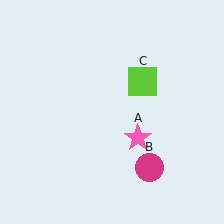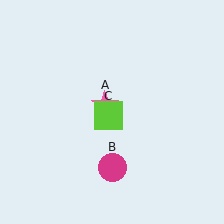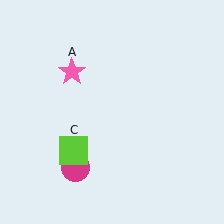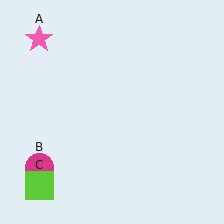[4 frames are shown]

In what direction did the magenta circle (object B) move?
The magenta circle (object B) moved left.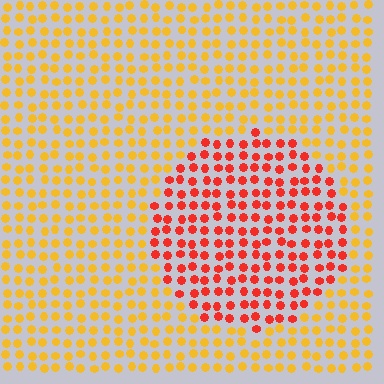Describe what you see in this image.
The image is filled with small yellow elements in a uniform arrangement. A circle-shaped region is visible where the elements are tinted to a slightly different hue, forming a subtle color boundary.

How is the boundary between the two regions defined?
The boundary is defined purely by a slight shift in hue (about 42 degrees). Spacing, size, and orientation are identical on both sides.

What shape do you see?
I see a circle.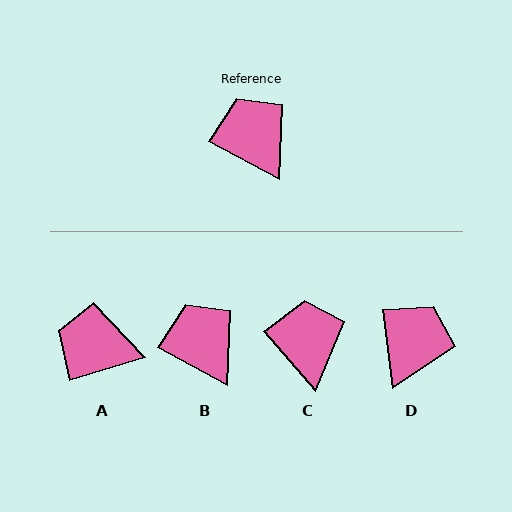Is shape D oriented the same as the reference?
No, it is off by about 54 degrees.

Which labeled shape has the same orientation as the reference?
B.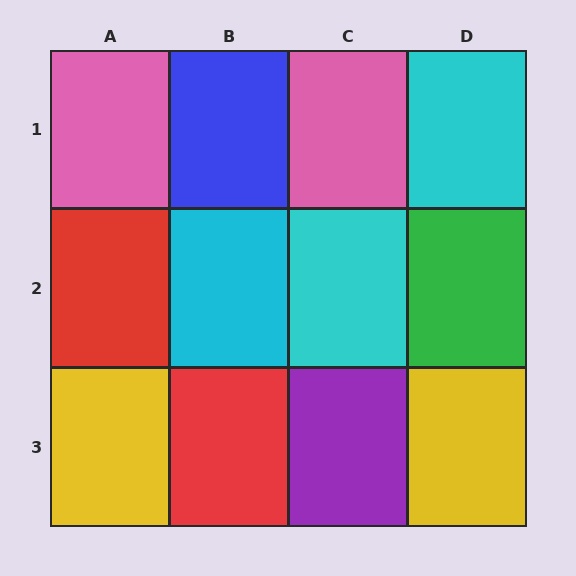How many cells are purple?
1 cell is purple.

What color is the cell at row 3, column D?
Yellow.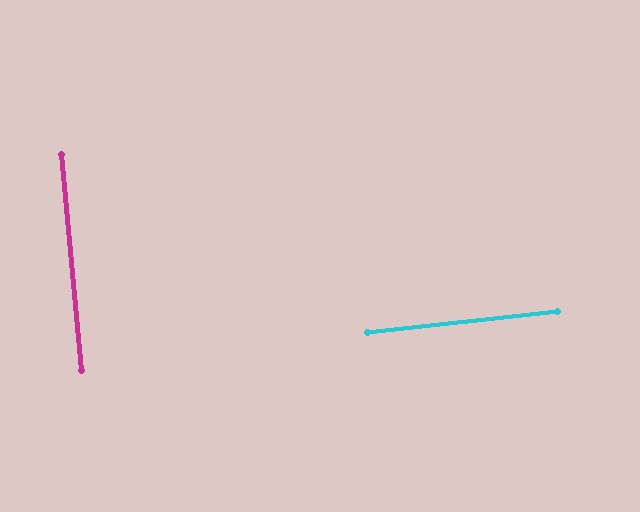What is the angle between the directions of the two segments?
Approximately 89 degrees.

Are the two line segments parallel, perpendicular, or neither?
Perpendicular — they meet at approximately 89°.